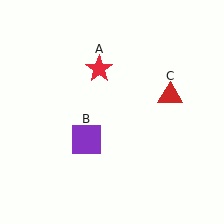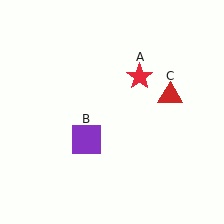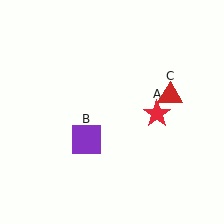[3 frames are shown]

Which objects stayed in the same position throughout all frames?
Purple square (object B) and red triangle (object C) remained stationary.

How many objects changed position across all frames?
1 object changed position: red star (object A).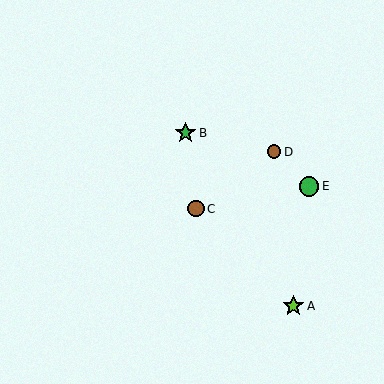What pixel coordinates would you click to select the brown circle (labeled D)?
Click at (274, 151) to select the brown circle D.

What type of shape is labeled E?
Shape E is a green circle.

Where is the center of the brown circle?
The center of the brown circle is at (274, 151).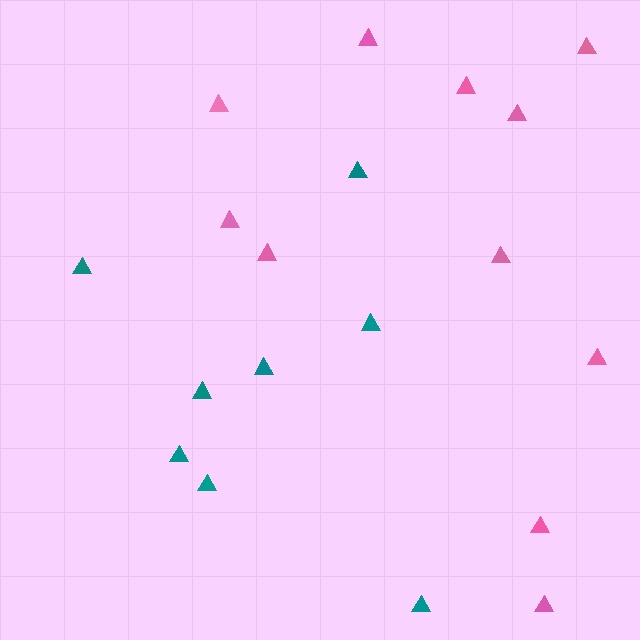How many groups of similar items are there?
There are 2 groups: one group of pink triangles (11) and one group of teal triangles (8).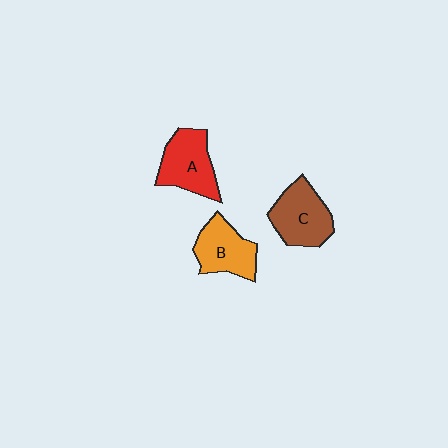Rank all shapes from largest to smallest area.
From largest to smallest: C (brown), A (red), B (orange).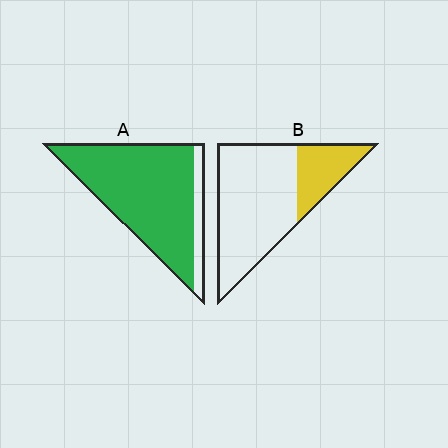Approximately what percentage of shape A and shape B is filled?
A is approximately 85% and B is approximately 25%.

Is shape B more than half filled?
No.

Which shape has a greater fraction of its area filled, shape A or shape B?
Shape A.